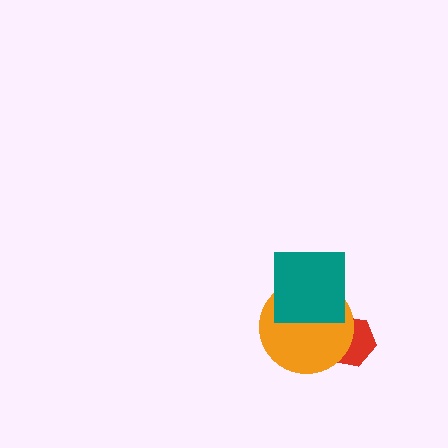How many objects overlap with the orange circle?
2 objects overlap with the orange circle.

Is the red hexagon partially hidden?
Yes, it is partially covered by another shape.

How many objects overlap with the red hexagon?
1 object overlaps with the red hexagon.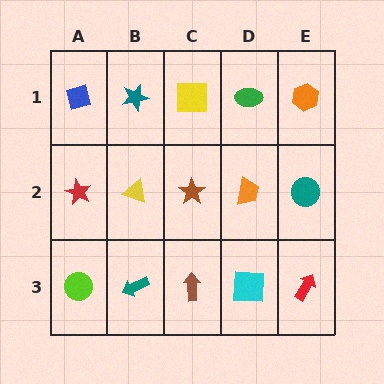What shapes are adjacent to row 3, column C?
A brown star (row 2, column C), a teal arrow (row 3, column B), a cyan square (row 3, column D).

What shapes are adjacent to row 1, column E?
A teal circle (row 2, column E), a green ellipse (row 1, column D).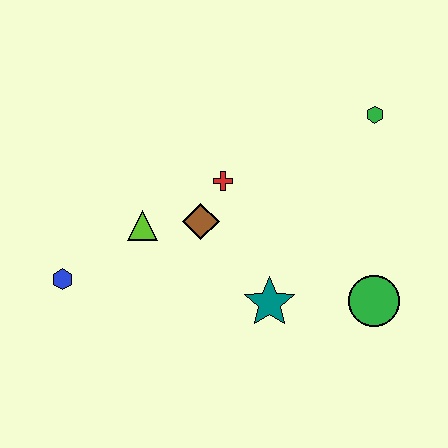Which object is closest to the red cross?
The brown diamond is closest to the red cross.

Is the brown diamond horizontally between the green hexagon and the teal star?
No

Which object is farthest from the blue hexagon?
The green hexagon is farthest from the blue hexagon.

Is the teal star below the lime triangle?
Yes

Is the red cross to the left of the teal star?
Yes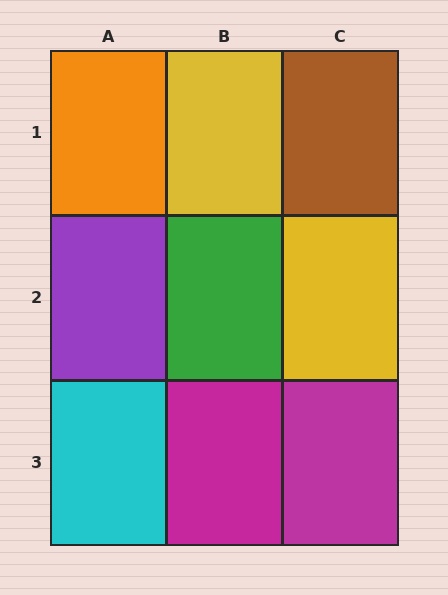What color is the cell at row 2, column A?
Purple.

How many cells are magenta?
2 cells are magenta.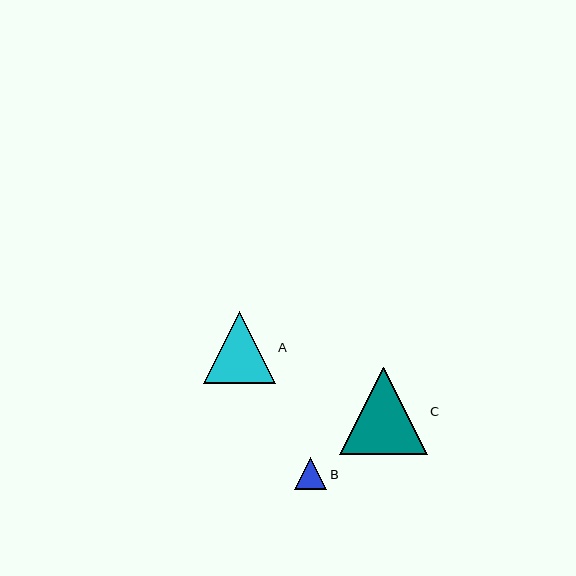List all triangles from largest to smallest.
From largest to smallest: C, A, B.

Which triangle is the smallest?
Triangle B is the smallest with a size of approximately 32 pixels.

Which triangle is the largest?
Triangle C is the largest with a size of approximately 87 pixels.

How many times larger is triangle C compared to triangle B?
Triangle C is approximately 2.7 times the size of triangle B.